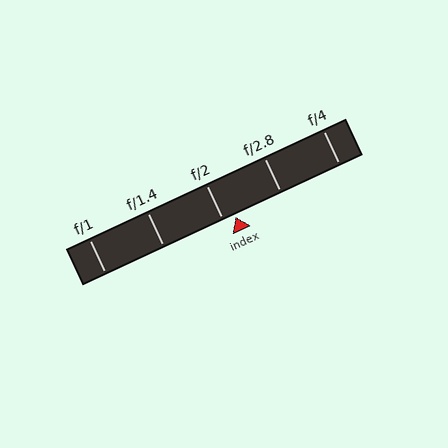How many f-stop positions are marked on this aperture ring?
There are 5 f-stop positions marked.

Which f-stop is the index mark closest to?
The index mark is closest to f/2.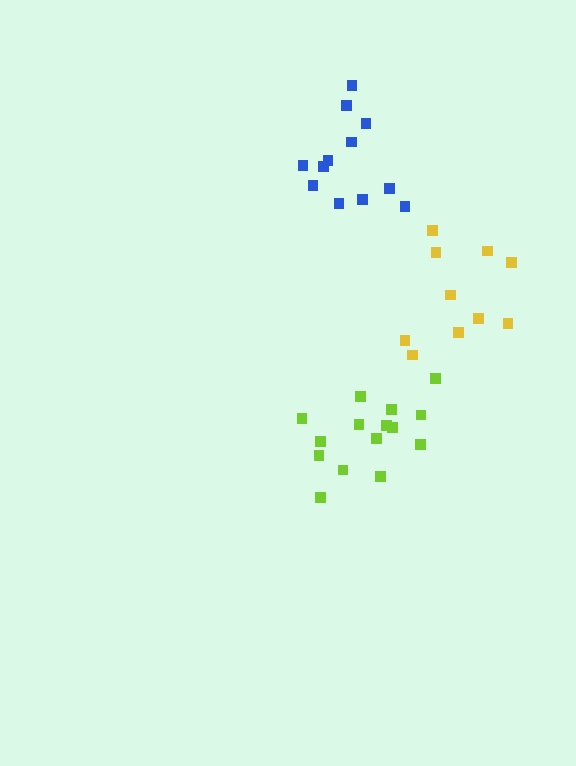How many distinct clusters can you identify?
There are 3 distinct clusters.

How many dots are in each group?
Group 1: 10 dots, Group 2: 15 dots, Group 3: 12 dots (37 total).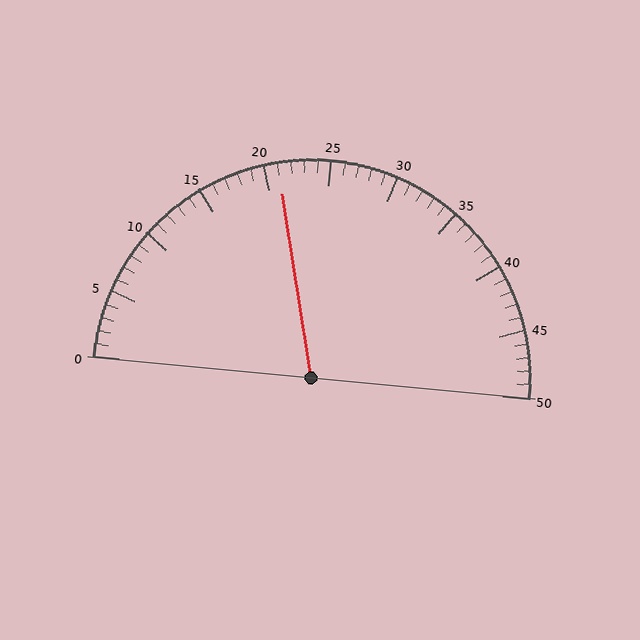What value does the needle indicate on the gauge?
The needle indicates approximately 21.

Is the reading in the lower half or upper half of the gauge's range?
The reading is in the lower half of the range (0 to 50).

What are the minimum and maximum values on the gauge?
The gauge ranges from 0 to 50.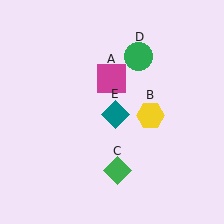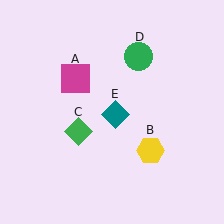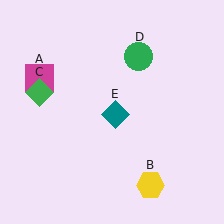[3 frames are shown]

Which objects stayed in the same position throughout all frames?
Green circle (object D) and teal diamond (object E) remained stationary.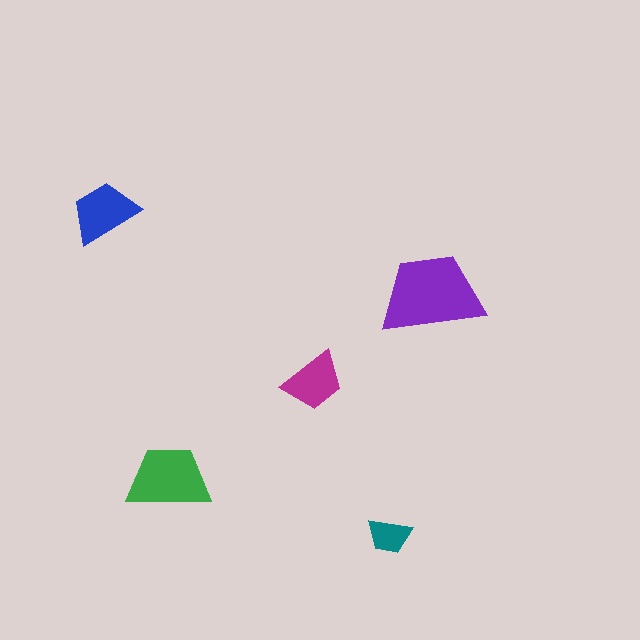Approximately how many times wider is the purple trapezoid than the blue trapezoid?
About 1.5 times wider.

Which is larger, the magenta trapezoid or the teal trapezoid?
The magenta one.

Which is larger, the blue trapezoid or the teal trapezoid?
The blue one.